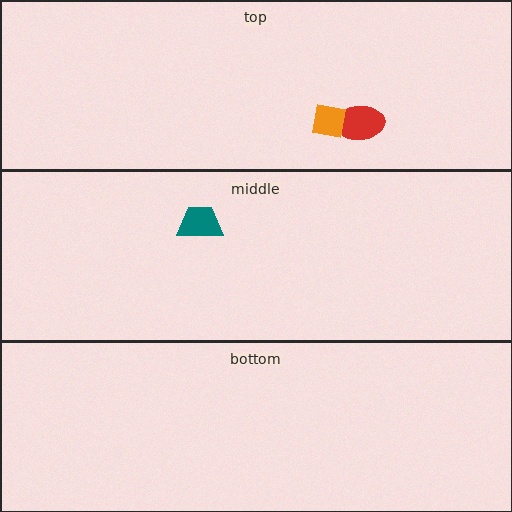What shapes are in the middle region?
The teal trapezoid.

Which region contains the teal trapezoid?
The middle region.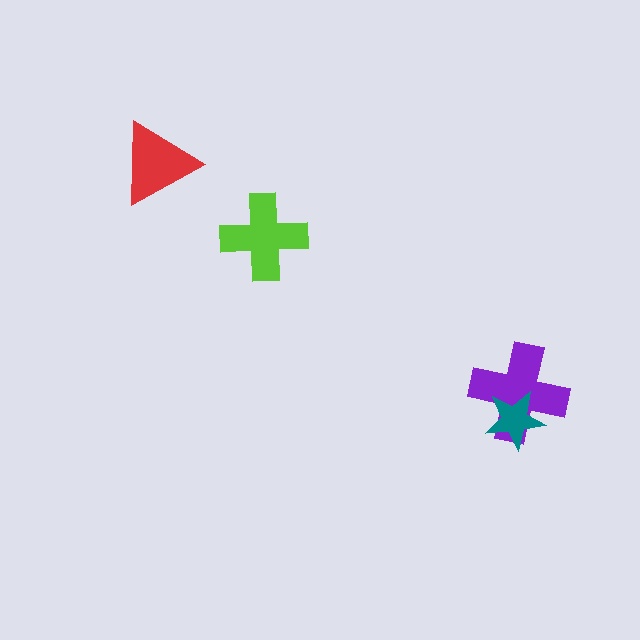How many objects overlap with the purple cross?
1 object overlaps with the purple cross.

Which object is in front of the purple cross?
The teal star is in front of the purple cross.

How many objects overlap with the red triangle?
0 objects overlap with the red triangle.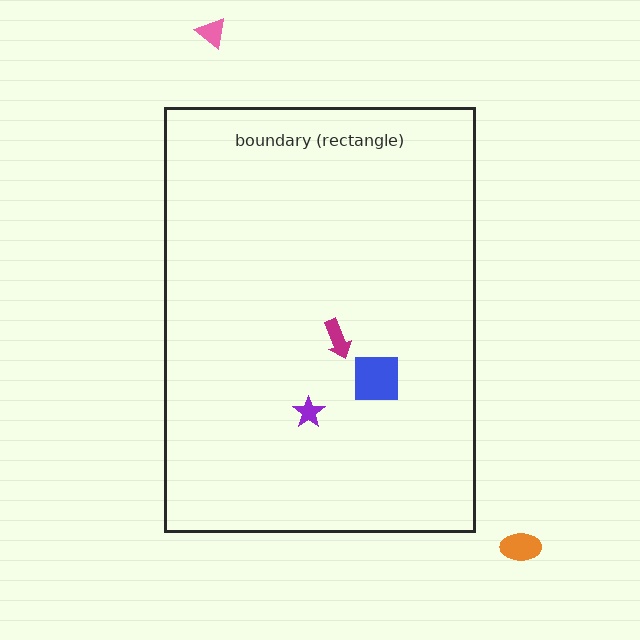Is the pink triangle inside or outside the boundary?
Outside.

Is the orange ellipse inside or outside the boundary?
Outside.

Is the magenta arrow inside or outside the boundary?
Inside.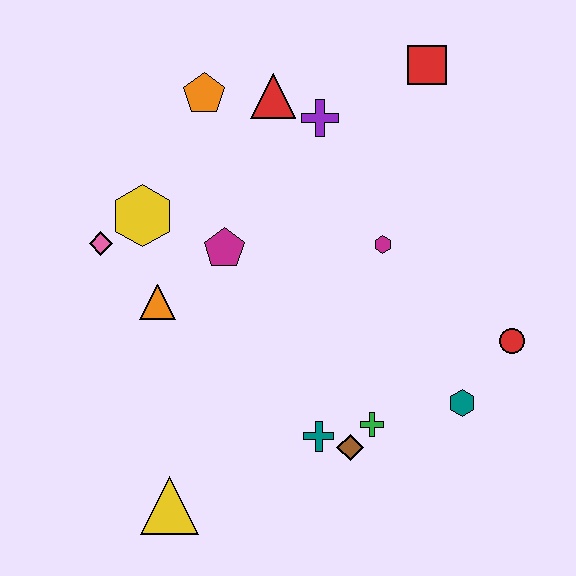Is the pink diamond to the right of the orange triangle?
No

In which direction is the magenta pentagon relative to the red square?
The magenta pentagon is to the left of the red square.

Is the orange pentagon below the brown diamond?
No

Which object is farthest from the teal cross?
The red square is farthest from the teal cross.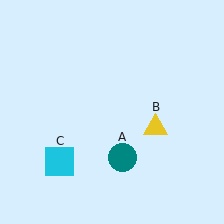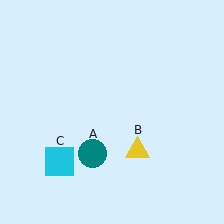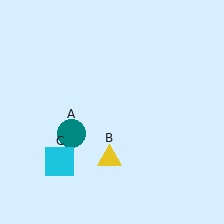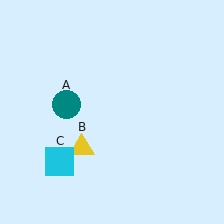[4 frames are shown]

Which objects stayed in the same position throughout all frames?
Cyan square (object C) remained stationary.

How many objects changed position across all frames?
2 objects changed position: teal circle (object A), yellow triangle (object B).